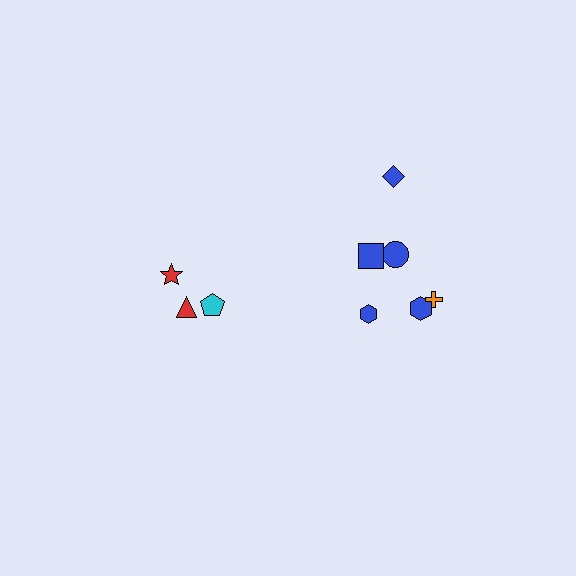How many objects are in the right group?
There are 6 objects.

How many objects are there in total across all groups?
There are 9 objects.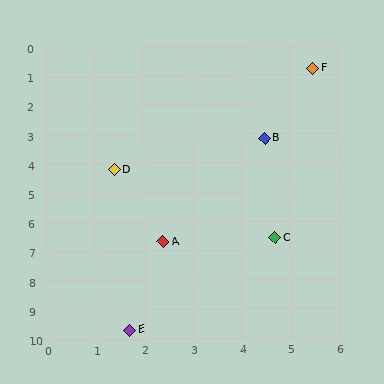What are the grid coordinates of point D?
Point D is at approximately (1.4, 4.2).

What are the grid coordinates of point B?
Point B is at approximately (4.5, 3.2).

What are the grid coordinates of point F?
Point F is at approximately (5.5, 0.8).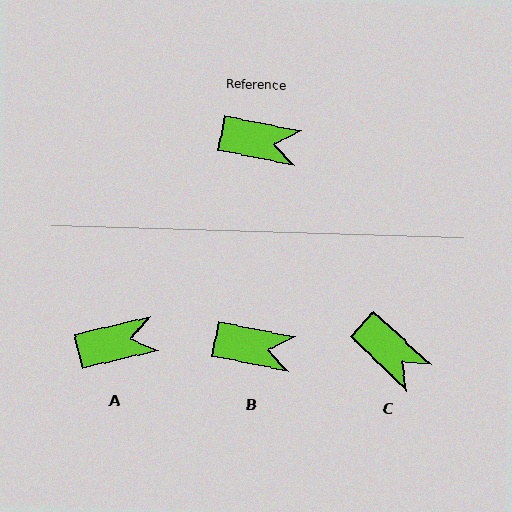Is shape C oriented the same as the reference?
No, it is off by about 33 degrees.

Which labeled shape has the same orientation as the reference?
B.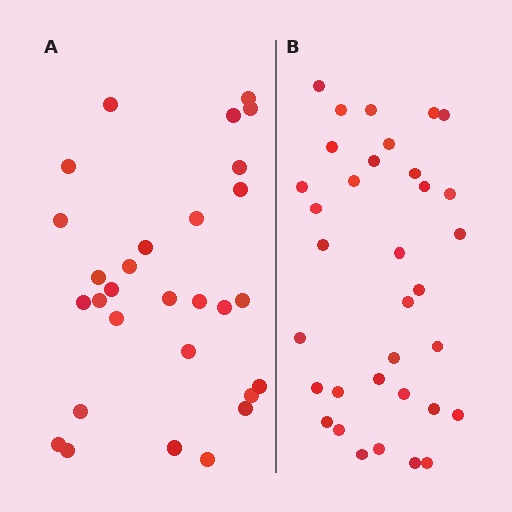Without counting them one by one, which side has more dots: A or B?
Region B (the right region) has more dots.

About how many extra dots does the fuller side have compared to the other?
Region B has about 5 more dots than region A.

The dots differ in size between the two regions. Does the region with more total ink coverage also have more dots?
No. Region A has more total ink coverage because its dots are larger, but region B actually contains more individual dots. Total area can be misleading — the number of items is what matters here.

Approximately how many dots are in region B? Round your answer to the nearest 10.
About 30 dots. (The exact count is 34, which rounds to 30.)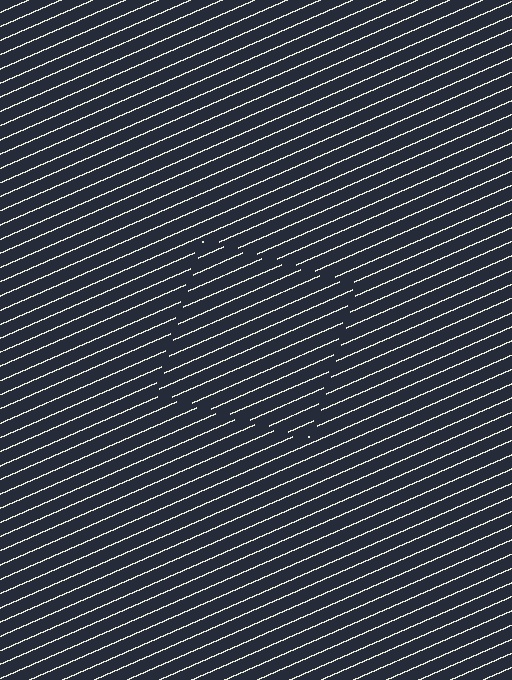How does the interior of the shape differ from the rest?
The interior of the shape contains the same grating, shifted by half a period — the contour is defined by the phase discontinuity where line-ends from the inner and outer gratings abut.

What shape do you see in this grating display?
An illusory square. The interior of the shape contains the same grating, shifted by half a period — the contour is defined by the phase discontinuity where line-ends from the inner and outer gratings abut.